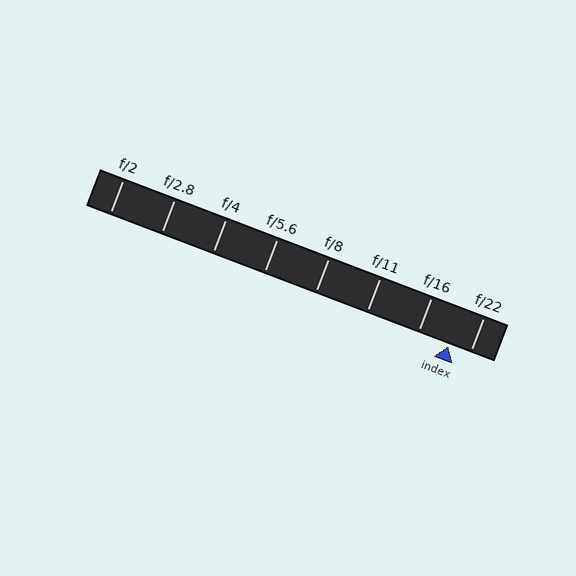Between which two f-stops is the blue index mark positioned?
The index mark is between f/16 and f/22.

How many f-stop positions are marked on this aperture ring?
There are 8 f-stop positions marked.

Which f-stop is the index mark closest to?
The index mark is closest to f/22.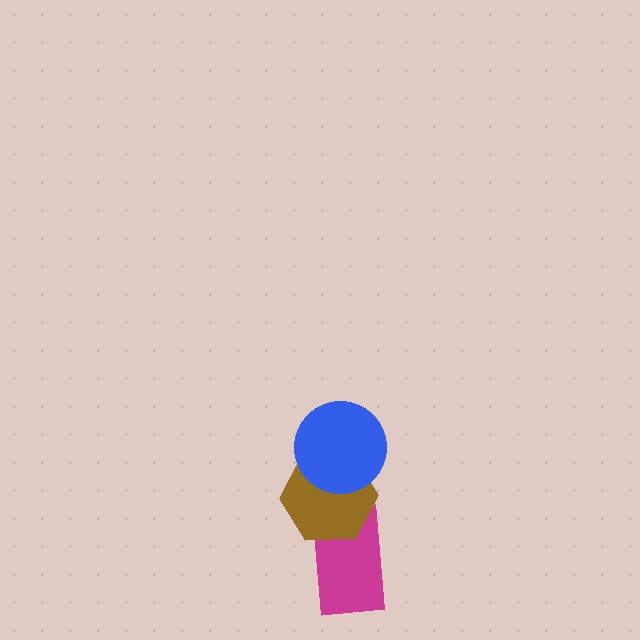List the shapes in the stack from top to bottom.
From top to bottom: the blue circle, the brown hexagon, the magenta rectangle.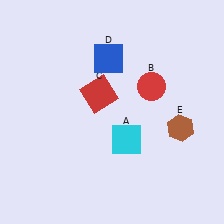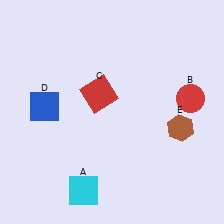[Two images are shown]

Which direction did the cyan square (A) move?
The cyan square (A) moved down.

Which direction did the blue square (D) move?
The blue square (D) moved left.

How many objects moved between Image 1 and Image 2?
3 objects moved between the two images.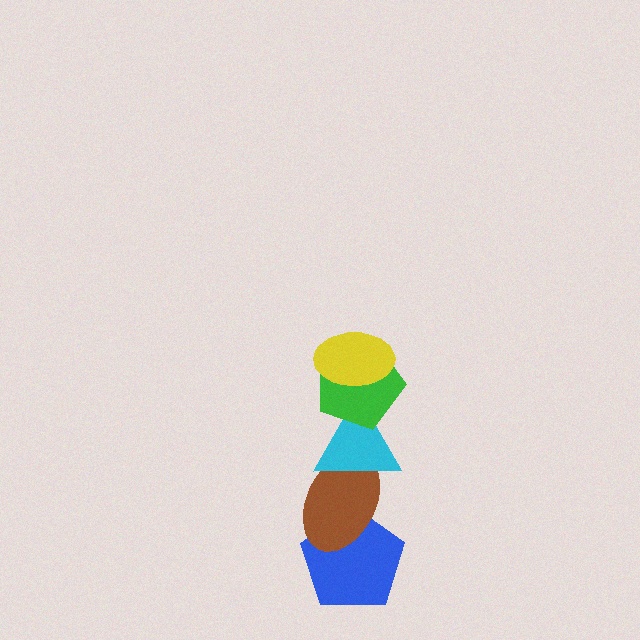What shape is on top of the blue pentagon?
The brown ellipse is on top of the blue pentagon.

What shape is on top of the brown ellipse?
The cyan triangle is on top of the brown ellipse.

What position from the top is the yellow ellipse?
The yellow ellipse is 1st from the top.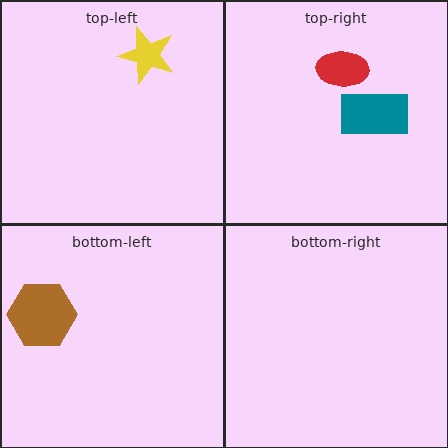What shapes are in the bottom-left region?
The brown hexagon.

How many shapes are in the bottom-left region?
1.